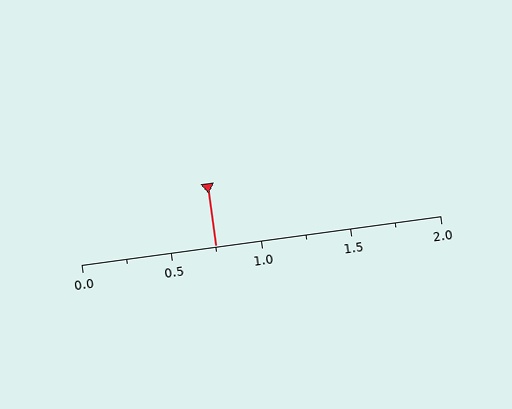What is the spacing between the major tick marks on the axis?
The major ticks are spaced 0.5 apart.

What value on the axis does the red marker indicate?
The marker indicates approximately 0.75.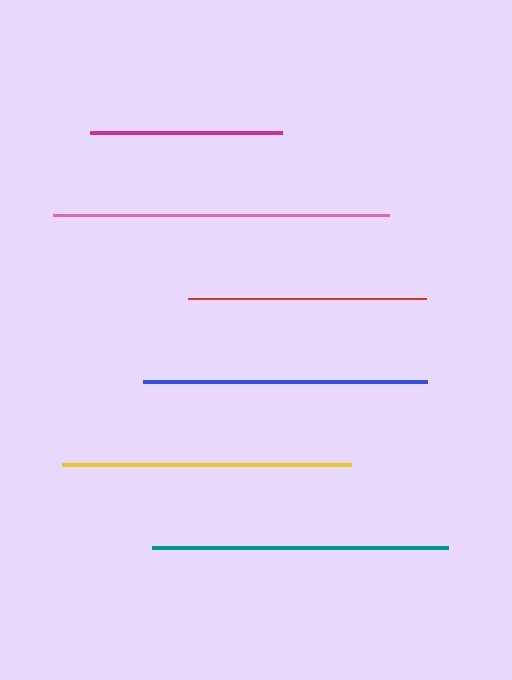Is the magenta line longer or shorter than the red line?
The red line is longer than the magenta line.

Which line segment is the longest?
The pink line is the longest at approximately 335 pixels.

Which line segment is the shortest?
The magenta line is the shortest at approximately 192 pixels.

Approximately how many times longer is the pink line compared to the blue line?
The pink line is approximately 1.2 times the length of the blue line.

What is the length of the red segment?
The red segment is approximately 238 pixels long.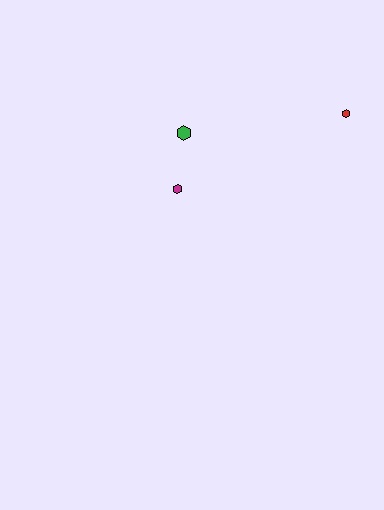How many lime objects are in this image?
There are no lime objects.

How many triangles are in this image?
There are no triangles.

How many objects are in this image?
There are 3 objects.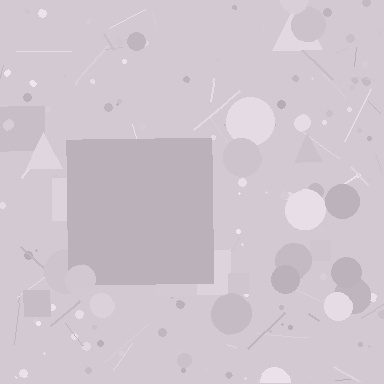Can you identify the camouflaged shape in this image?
The camouflaged shape is a square.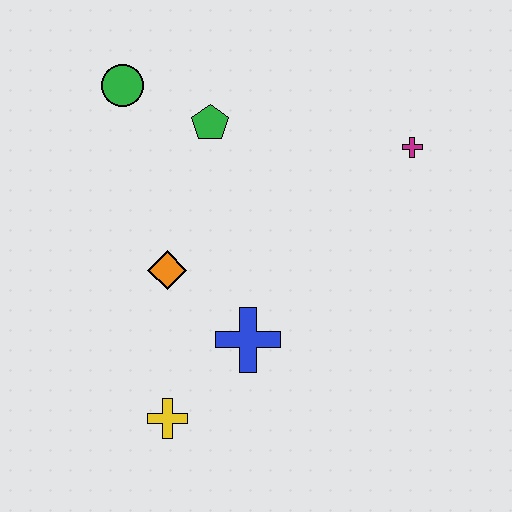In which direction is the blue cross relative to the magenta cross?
The blue cross is below the magenta cross.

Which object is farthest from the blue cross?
The green circle is farthest from the blue cross.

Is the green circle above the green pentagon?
Yes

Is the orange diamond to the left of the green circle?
No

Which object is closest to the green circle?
The green pentagon is closest to the green circle.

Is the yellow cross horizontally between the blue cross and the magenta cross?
No